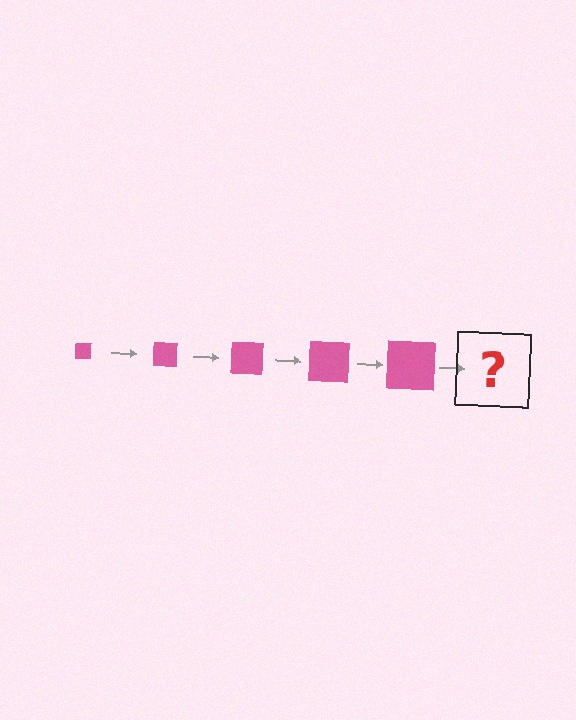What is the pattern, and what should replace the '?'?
The pattern is that the square gets progressively larger each step. The '?' should be a pink square, larger than the previous one.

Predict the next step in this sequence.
The next step is a pink square, larger than the previous one.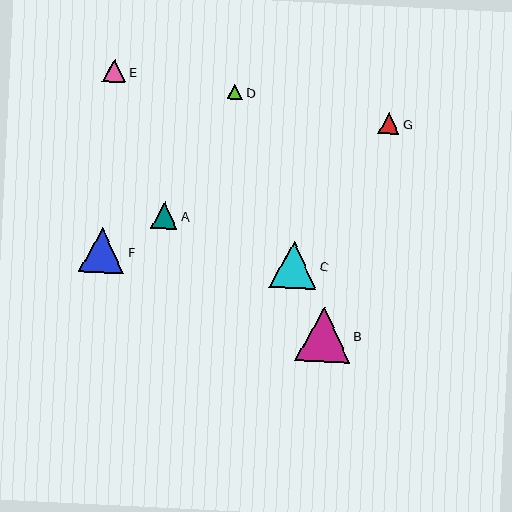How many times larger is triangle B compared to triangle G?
Triangle B is approximately 2.5 times the size of triangle G.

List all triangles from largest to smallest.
From largest to smallest: B, C, F, A, E, G, D.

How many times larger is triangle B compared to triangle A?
Triangle B is approximately 2.1 times the size of triangle A.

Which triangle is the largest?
Triangle B is the largest with a size of approximately 54 pixels.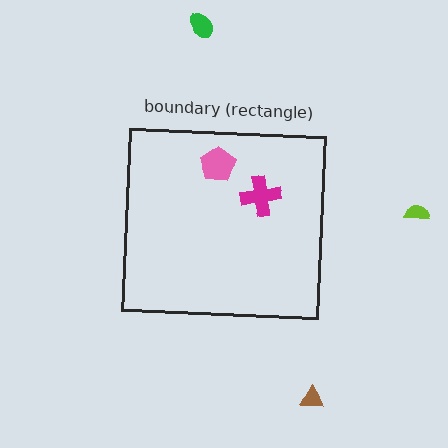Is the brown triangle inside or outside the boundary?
Outside.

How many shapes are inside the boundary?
2 inside, 3 outside.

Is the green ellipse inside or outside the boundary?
Outside.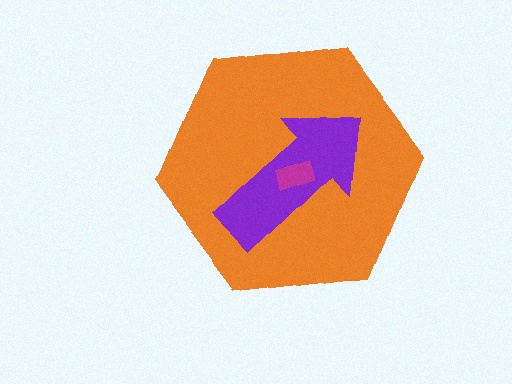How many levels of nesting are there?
3.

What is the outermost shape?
The orange hexagon.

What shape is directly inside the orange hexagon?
The purple arrow.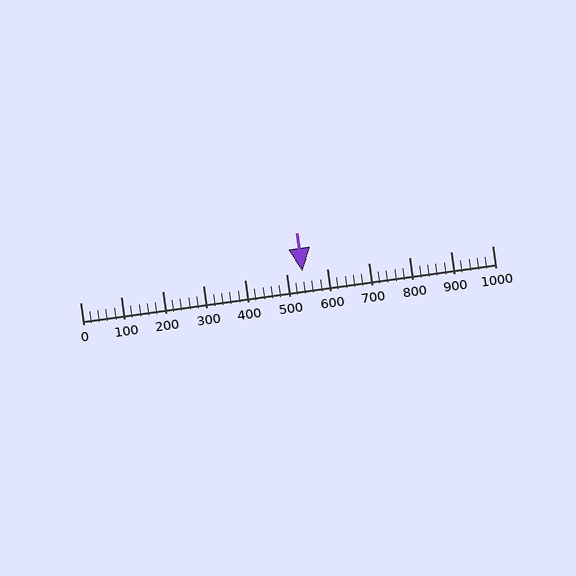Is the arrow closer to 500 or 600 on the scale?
The arrow is closer to 500.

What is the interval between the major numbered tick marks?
The major tick marks are spaced 100 units apart.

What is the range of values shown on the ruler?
The ruler shows values from 0 to 1000.